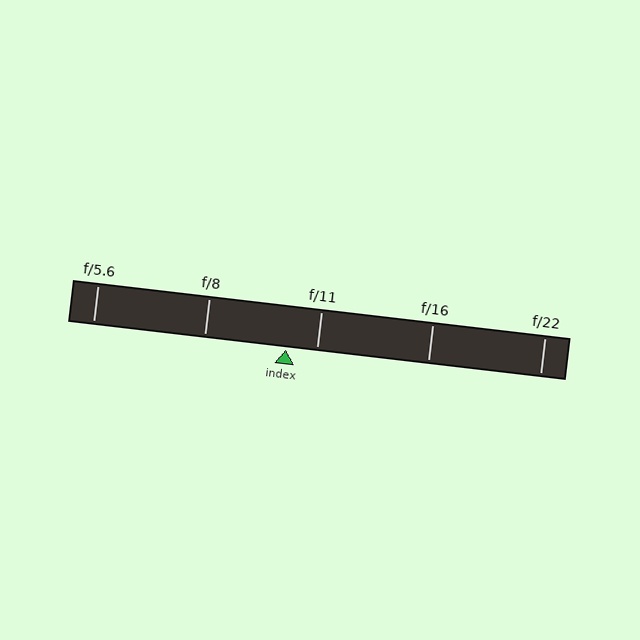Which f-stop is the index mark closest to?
The index mark is closest to f/11.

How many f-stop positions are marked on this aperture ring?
There are 5 f-stop positions marked.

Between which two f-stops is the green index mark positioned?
The index mark is between f/8 and f/11.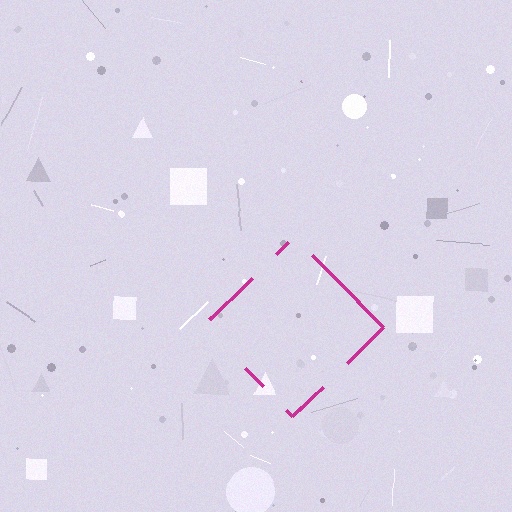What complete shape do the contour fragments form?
The contour fragments form a diamond.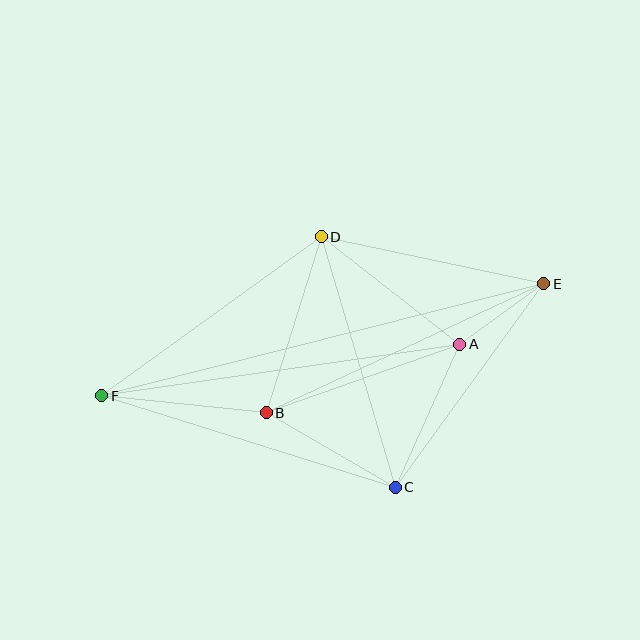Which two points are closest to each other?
Points A and E are closest to each other.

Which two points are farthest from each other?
Points E and F are farthest from each other.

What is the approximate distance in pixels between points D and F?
The distance between D and F is approximately 271 pixels.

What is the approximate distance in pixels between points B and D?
The distance between B and D is approximately 185 pixels.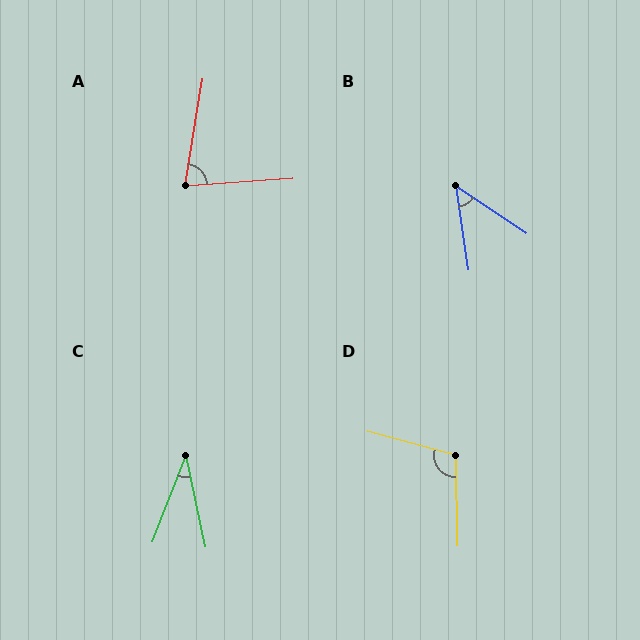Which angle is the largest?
D, at approximately 107 degrees.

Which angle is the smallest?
C, at approximately 33 degrees.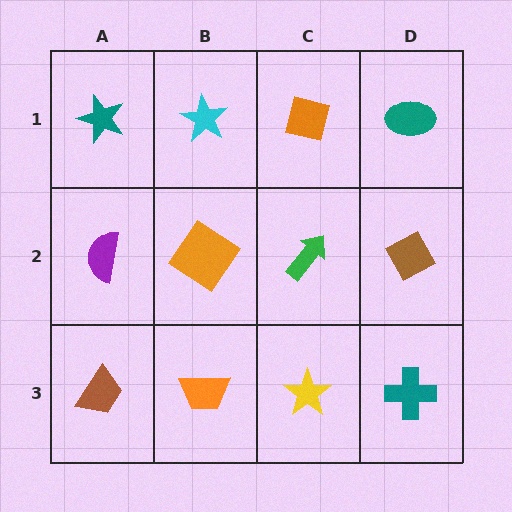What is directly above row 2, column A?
A teal star.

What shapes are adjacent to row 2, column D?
A teal ellipse (row 1, column D), a teal cross (row 3, column D), a green arrow (row 2, column C).